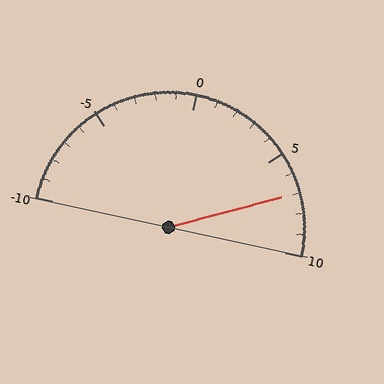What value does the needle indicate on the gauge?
The needle indicates approximately 7.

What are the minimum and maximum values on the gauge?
The gauge ranges from -10 to 10.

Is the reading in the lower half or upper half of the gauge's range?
The reading is in the upper half of the range (-10 to 10).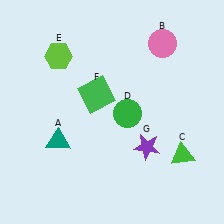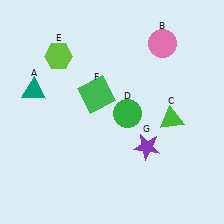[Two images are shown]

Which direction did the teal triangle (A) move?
The teal triangle (A) moved up.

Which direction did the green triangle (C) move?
The green triangle (C) moved up.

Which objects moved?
The objects that moved are: the teal triangle (A), the green triangle (C).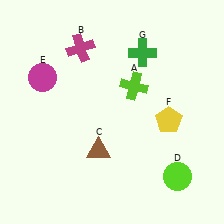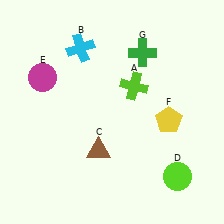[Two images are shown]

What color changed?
The cross (B) changed from magenta in Image 1 to cyan in Image 2.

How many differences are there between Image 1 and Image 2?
There is 1 difference between the two images.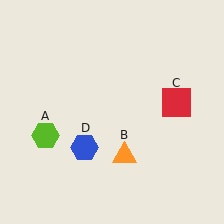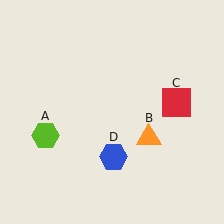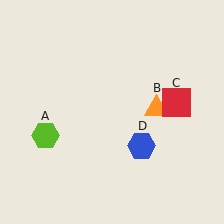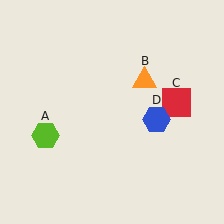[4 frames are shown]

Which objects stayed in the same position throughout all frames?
Lime hexagon (object A) and red square (object C) remained stationary.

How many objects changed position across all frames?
2 objects changed position: orange triangle (object B), blue hexagon (object D).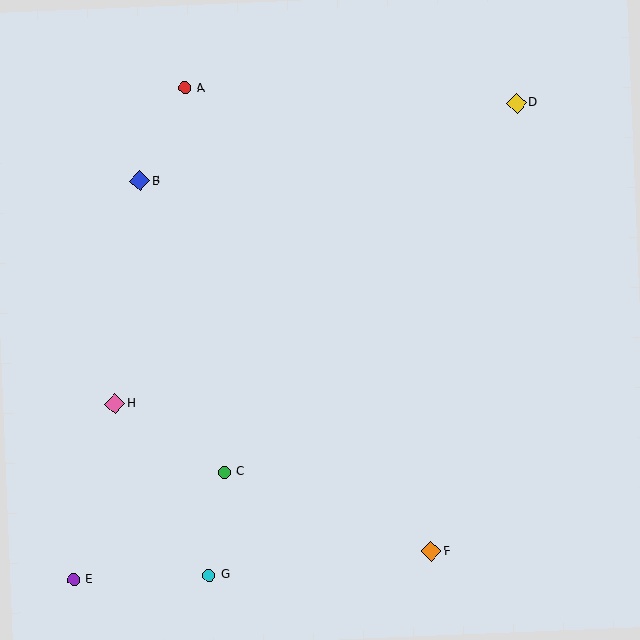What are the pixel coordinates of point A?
Point A is at (185, 88).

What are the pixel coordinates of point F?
Point F is at (431, 551).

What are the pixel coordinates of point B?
Point B is at (140, 181).